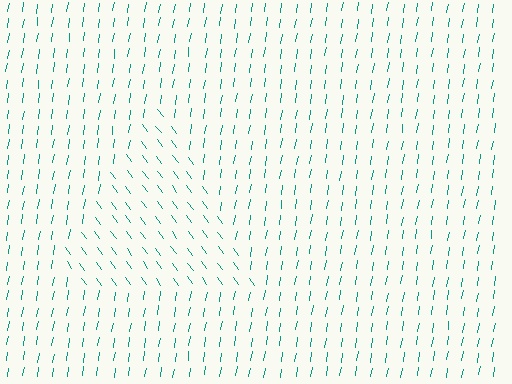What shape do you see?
I see a triangle.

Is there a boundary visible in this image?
Yes, there is a texture boundary formed by a change in line orientation.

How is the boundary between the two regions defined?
The boundary is defined purely by a change in line orientation (approximately 45 degrees difference). All lines are the same color and thickness.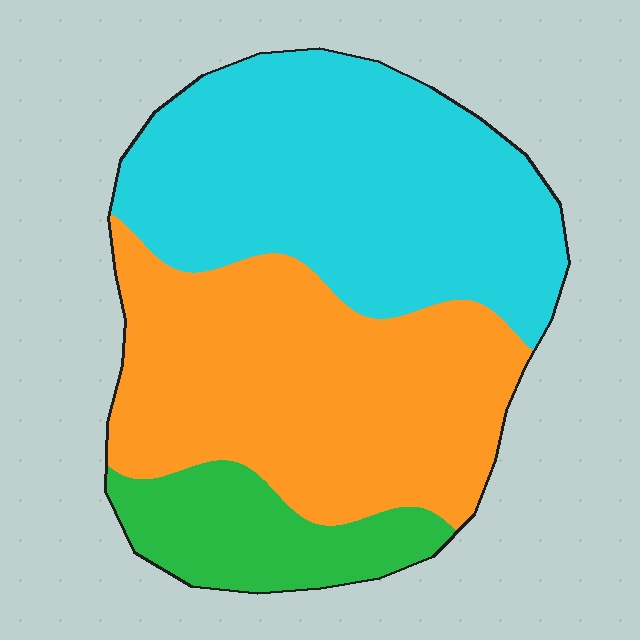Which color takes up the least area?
Green, at roughly 15%.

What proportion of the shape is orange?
Orange covers about 40% of the shape.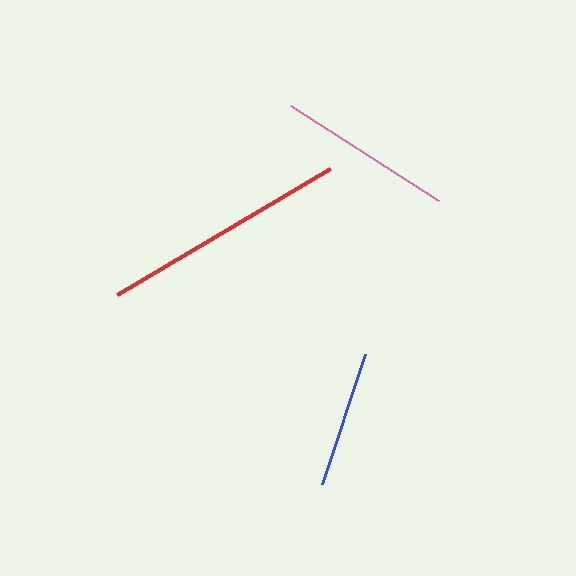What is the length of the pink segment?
The pink segment is approximately 176 pixels long.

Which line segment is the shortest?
The blue line is the shortest at approximately 137 pixels.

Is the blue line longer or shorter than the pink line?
The pink line is longer than the blue line.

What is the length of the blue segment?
The blue segment is approximately 137 pixels long.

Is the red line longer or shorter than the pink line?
The red line is longer than the pink line.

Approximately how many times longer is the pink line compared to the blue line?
The pink line is approximately 1.3 times the length of the blue line.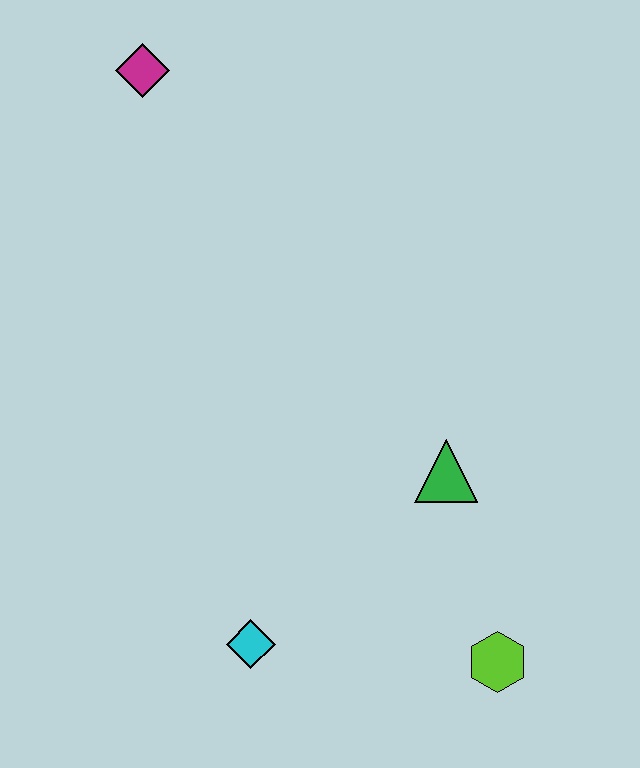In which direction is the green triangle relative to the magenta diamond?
The green triangle is below the magenta diamond.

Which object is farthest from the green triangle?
The magenta diamond is farthest from the green triangle.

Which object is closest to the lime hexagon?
The green triangle is closest to the lime hexagon.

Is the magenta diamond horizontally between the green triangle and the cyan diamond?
No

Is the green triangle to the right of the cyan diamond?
Yes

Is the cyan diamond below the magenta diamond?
Yes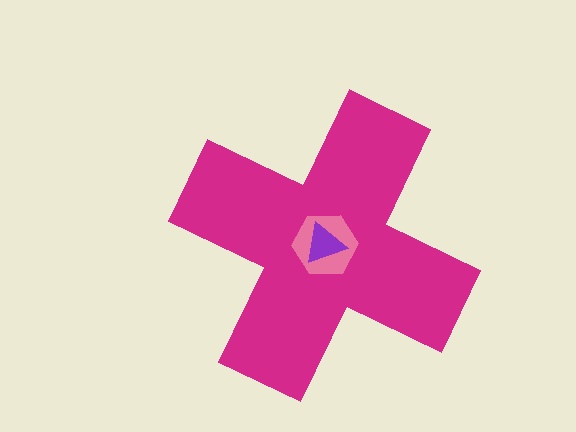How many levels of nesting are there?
3.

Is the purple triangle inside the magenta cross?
Yes.